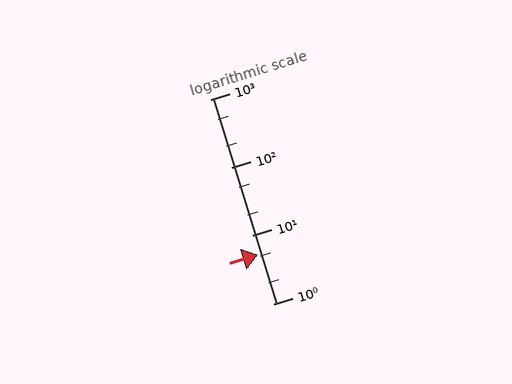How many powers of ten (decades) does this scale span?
The scale spans 3 decades, from 1 to 1000.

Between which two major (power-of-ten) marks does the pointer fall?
The pointer is between 1 and 10.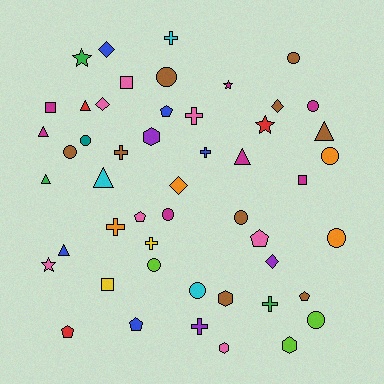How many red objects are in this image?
There are 3 red objects.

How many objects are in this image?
There are 50 objects.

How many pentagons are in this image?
There are 6 pentagons.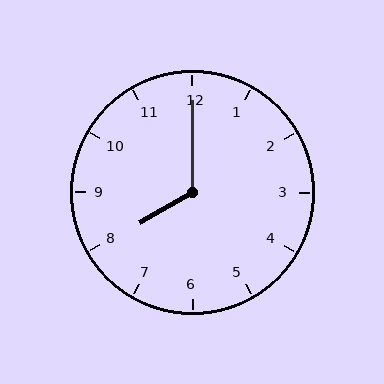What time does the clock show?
8:00.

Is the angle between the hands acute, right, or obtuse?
It is obtuse.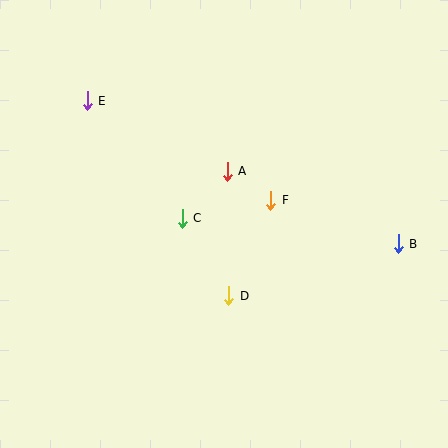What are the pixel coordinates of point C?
Point C is at (182, 218).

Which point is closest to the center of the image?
Point C at (182, 218) is closest to the center.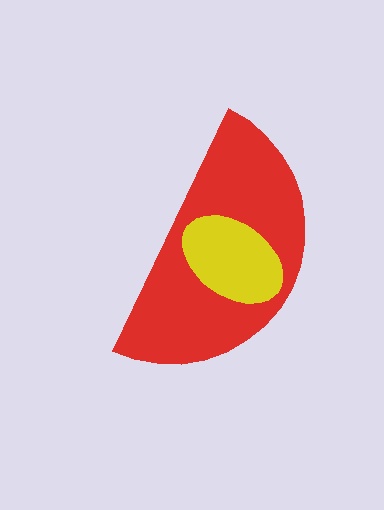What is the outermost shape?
The red semicircle.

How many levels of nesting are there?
2.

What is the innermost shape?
The yellow ellipse.